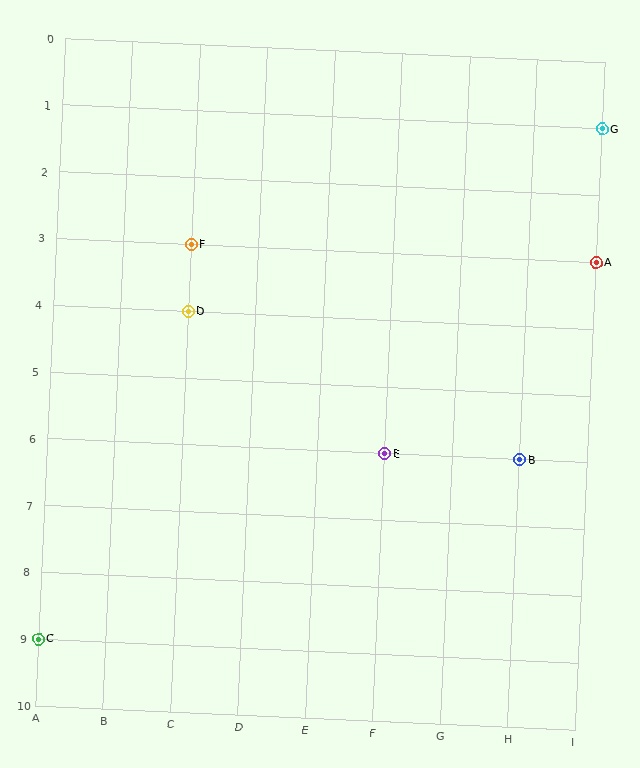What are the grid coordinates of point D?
Point D is at grid coordinates (C, 4).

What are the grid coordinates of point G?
Point G is at grid coordinates (I, 1).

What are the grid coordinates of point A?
Point A is at grid coordinates (I, 3).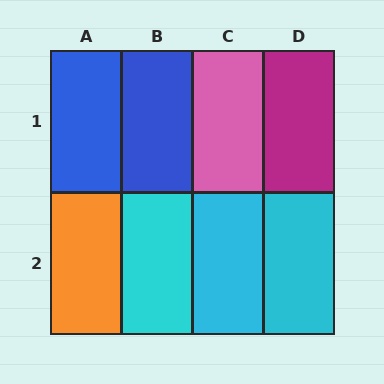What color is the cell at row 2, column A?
Orange.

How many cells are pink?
1 cell is pink.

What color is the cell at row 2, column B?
Cyan.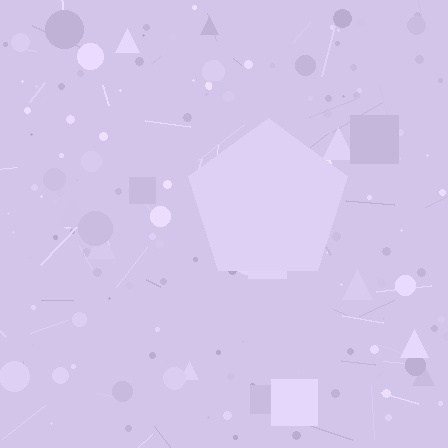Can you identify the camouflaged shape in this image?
The camouflaged shape is a pentagon.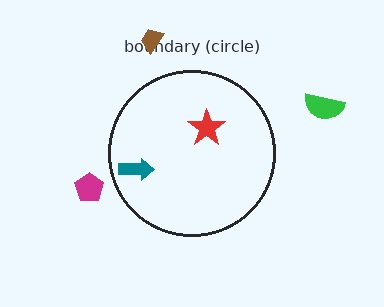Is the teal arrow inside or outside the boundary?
Inside.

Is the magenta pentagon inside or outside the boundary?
Outside.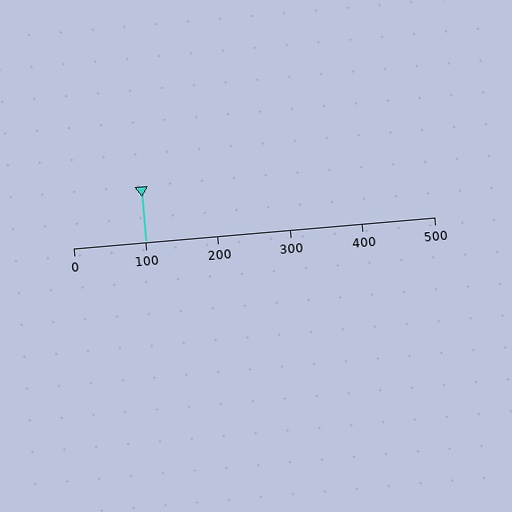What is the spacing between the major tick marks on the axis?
The major ticks are spaced 100 apart.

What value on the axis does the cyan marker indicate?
The marker indicates approximately 100.